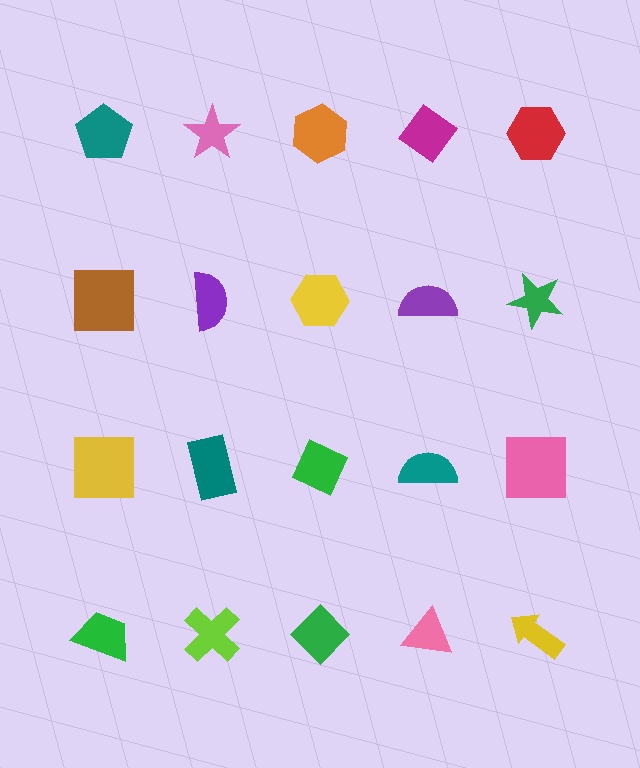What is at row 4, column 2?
A lime cross.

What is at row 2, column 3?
A yellow hexagon.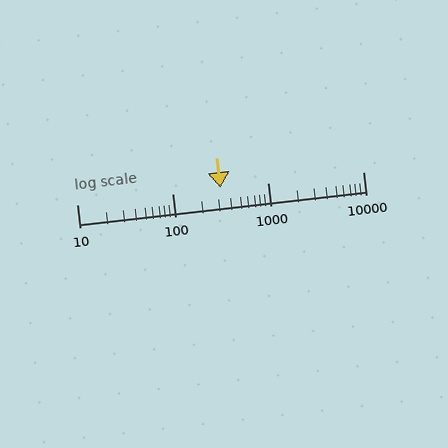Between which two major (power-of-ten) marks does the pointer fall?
The pointer is between 100 and 1000.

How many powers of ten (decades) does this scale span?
The scale spans 3 decades, from 10 to 10000.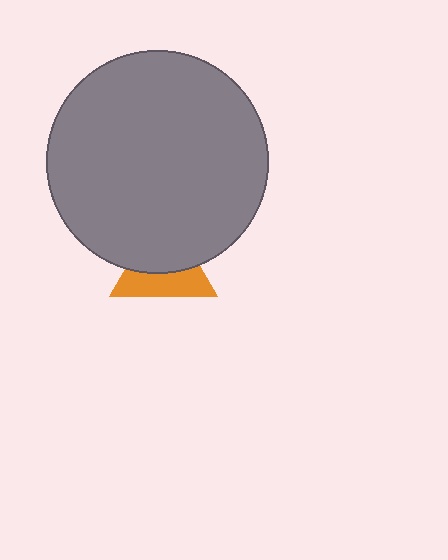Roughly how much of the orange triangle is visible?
About half of it is visible (roughly 47%).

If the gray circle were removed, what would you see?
You would see the complete orange triangle.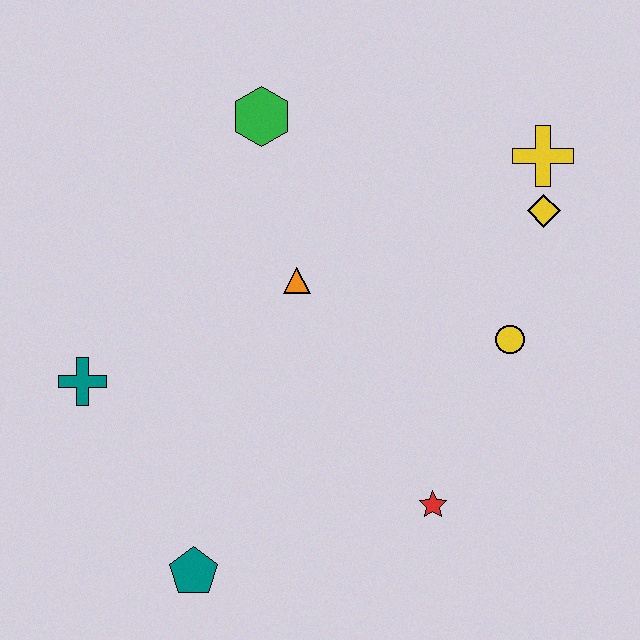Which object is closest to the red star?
The yellow circle is closest to the red star.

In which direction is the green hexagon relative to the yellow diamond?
The green hexagon is to the left of the yellow diamond.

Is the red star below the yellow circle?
Yes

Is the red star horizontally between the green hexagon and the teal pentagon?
No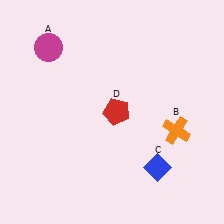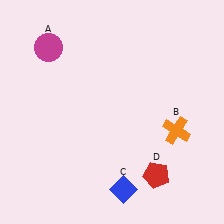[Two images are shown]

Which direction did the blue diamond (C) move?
The blue diamond (C) moved left.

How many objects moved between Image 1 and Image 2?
2 objects moved between the two images.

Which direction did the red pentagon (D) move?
The red pentagon (D) moved down.